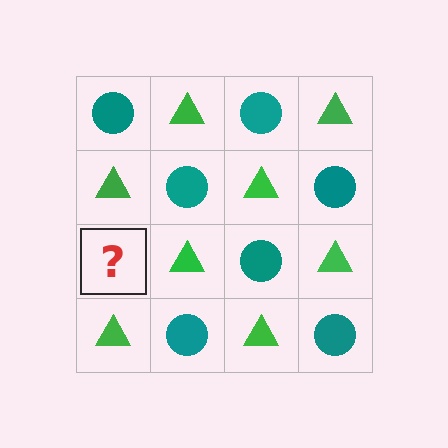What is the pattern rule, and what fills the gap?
The rule is that it alternates teal circle and green triangle in a checkerboard pattern. The gap should be filled with a teal circle.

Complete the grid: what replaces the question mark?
The question mark should be replaced with a teal circle.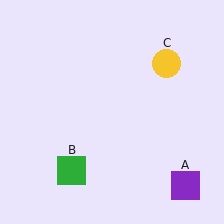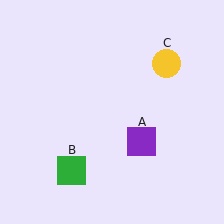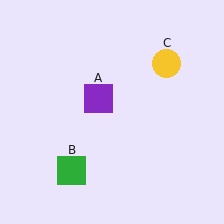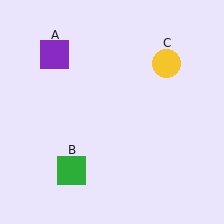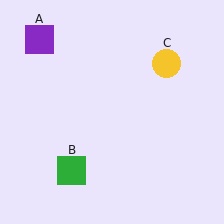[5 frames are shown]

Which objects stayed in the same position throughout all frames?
Green square (object B) and yellow circle (object C) remained stationary.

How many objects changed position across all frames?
1 object changed position: purple square (object A).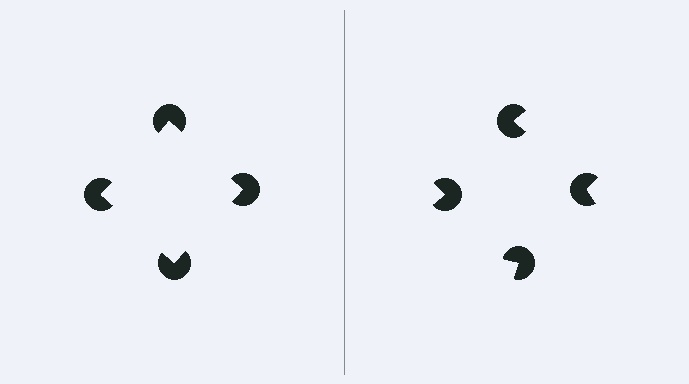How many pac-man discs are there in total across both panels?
8 — 4 on each side.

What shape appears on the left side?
An illusory square.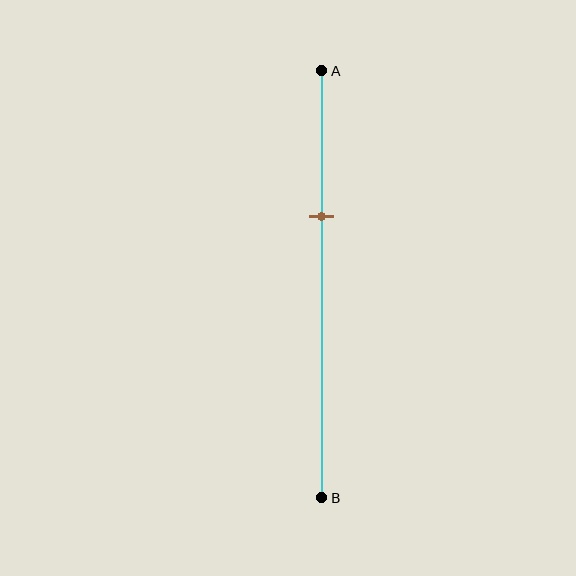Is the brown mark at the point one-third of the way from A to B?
Yes, the mark is approximately at the one-third point.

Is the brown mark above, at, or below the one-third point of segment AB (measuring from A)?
The brown mark is approximately at the one-third point of segment AB.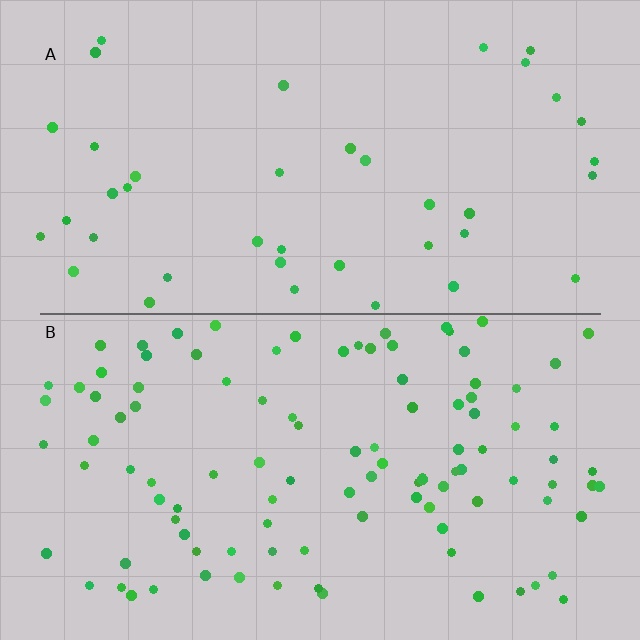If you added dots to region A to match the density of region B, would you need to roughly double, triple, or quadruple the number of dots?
Approximately triple.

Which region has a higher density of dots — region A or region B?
B (the bottom).